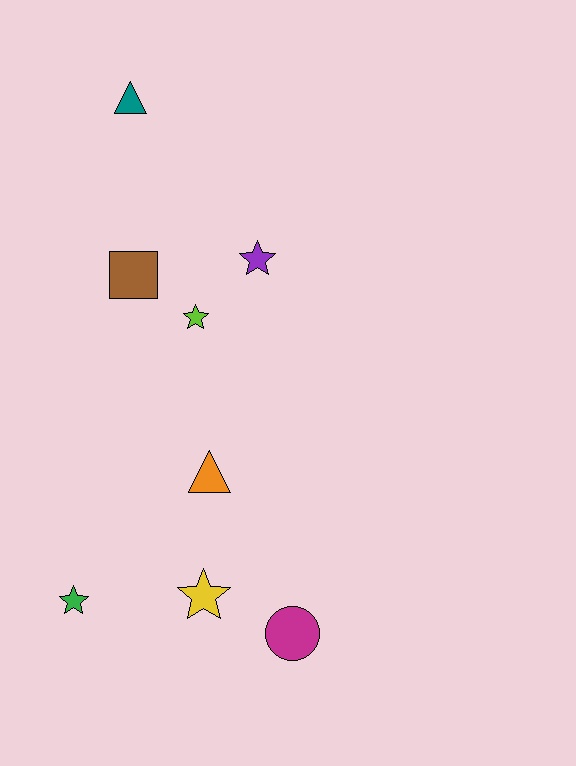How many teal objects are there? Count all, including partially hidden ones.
There is 1 teal object.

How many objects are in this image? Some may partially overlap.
There are 8 objects.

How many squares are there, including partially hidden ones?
There is 1 square.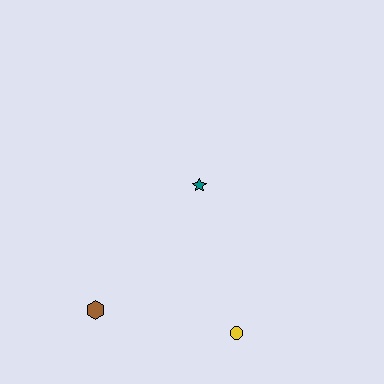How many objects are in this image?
There are 3 objects.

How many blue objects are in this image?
There are no blue objects.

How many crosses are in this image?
There are no crosses.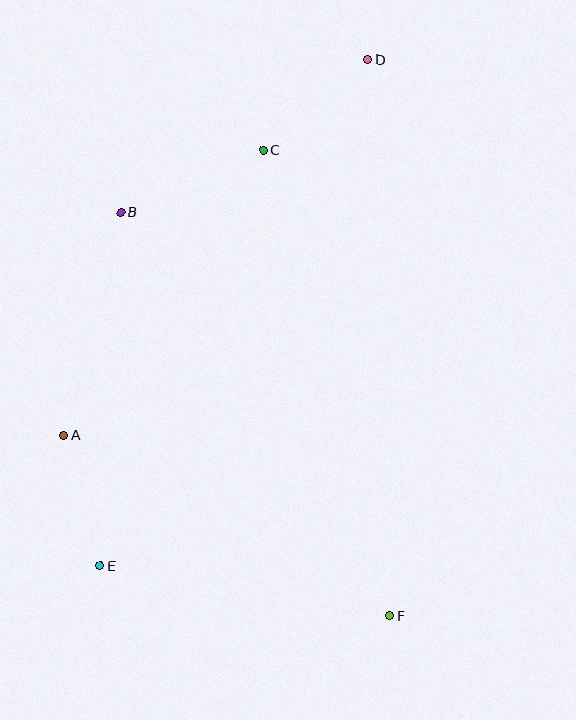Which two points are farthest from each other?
Points D and E are farthest from each other.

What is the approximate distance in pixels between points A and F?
The distance between A and F is approximately 373 pixels.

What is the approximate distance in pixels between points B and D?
The distance between B and D is approximately 291 pixels.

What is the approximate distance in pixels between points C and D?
The distance between C and D is approximately 139 pixels.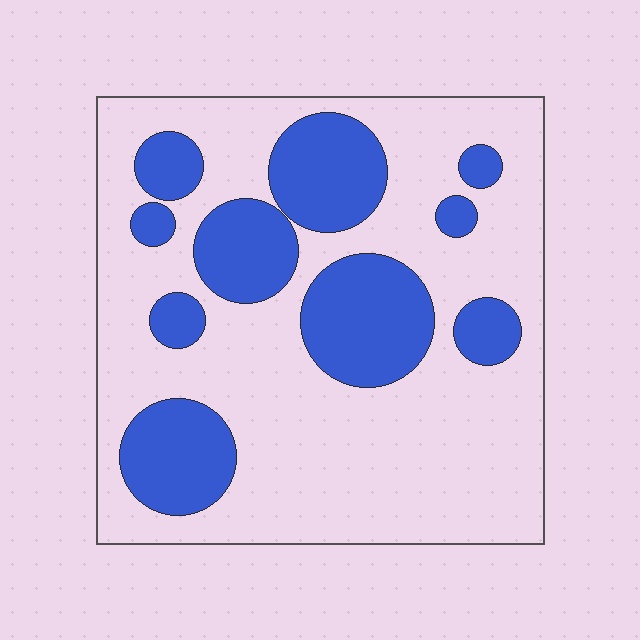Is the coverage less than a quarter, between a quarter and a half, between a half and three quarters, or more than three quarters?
Between a quarter and a half.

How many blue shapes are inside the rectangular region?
10.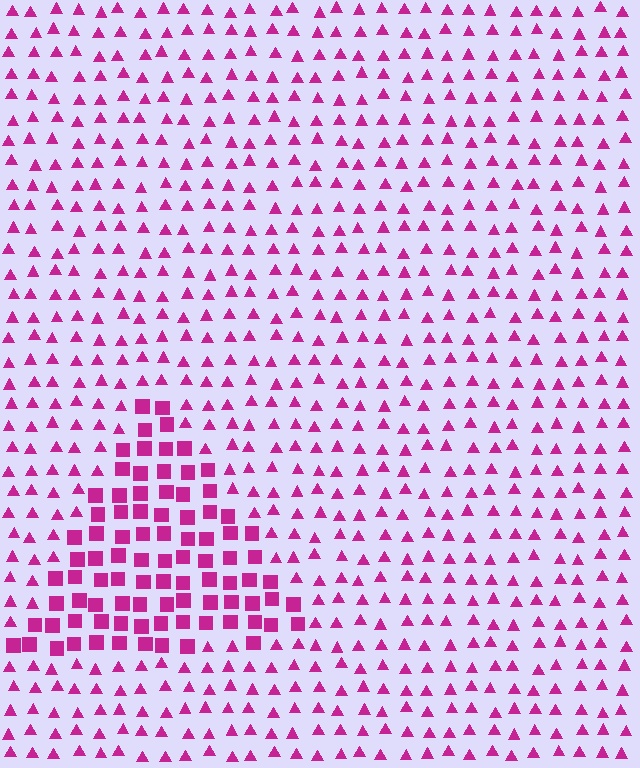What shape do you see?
I see a triangle.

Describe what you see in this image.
The image is filled with small magenta elements arranged in a uniform grid. A triangle-shaped region contains squares, while the surrounding area contains triangles. The boundary is defined purely by the change in element shape.